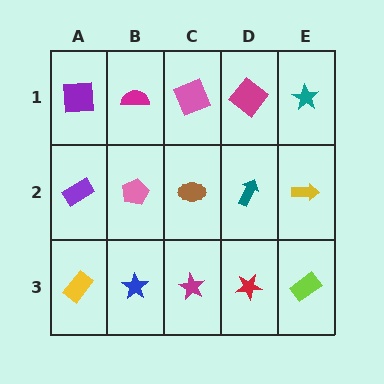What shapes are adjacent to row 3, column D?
A teal arrow (row 2, column D), a magenta star (row 3, column C), a lime rectangle (row 3, column E).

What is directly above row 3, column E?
A yellow arrow.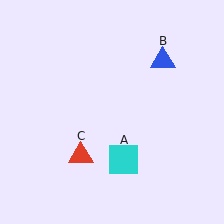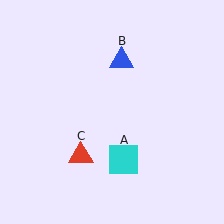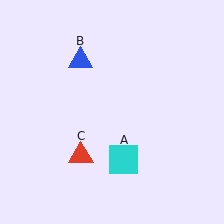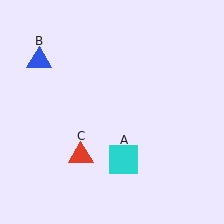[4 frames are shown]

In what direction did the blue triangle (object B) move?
The blue triangle (object B) moved left.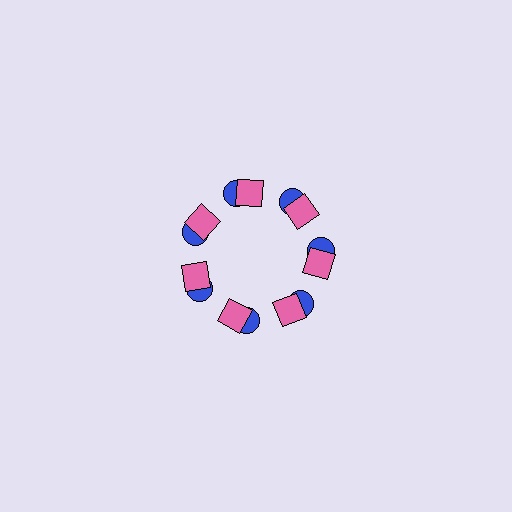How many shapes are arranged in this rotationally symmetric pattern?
There are 14 shapes, arranged in 7 groups of 2.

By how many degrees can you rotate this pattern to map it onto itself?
The pattern maps onto itself every 51 degrees of rotation.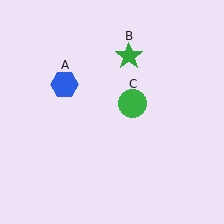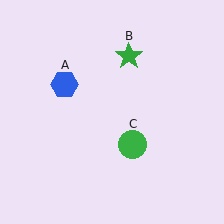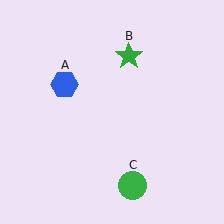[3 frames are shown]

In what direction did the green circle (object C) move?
The green circle (object C) moved down.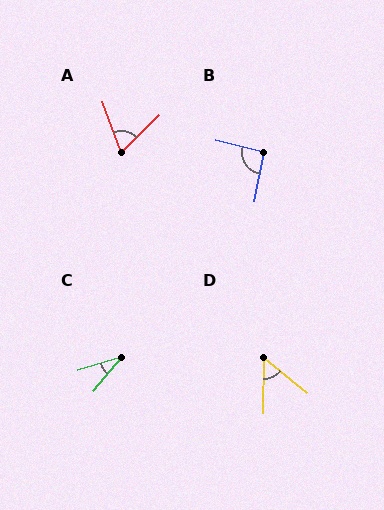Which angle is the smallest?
C, at approximately 34 degrees.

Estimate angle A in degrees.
Approximately 65 degrees.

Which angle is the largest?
B, at approximately 93 degrees.